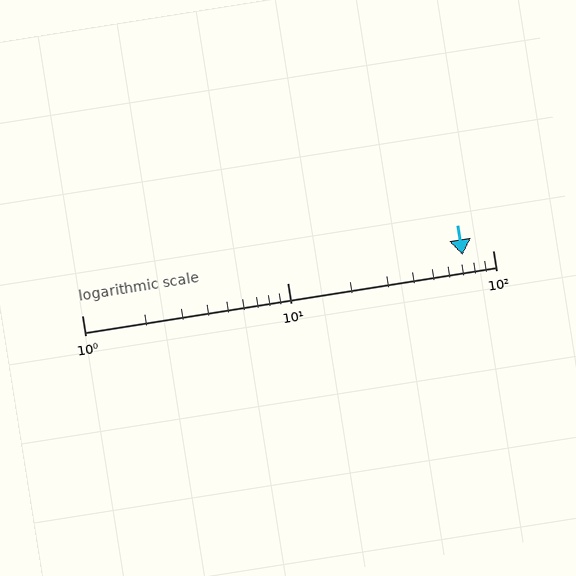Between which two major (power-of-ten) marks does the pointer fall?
The pointer is between 10 and 100.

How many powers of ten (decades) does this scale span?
The scale spans 2 decades, from 1 to 100.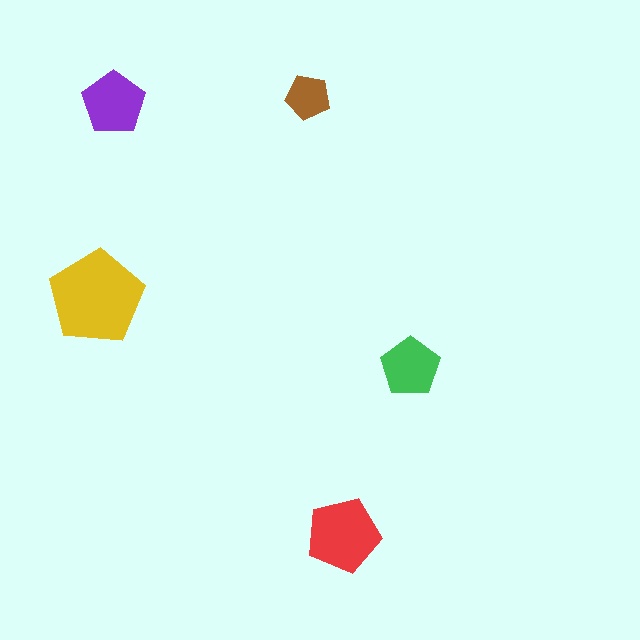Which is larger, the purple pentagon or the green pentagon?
The purple one.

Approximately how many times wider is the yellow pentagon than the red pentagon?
About 1.5 times wider.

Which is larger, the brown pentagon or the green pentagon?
The green one.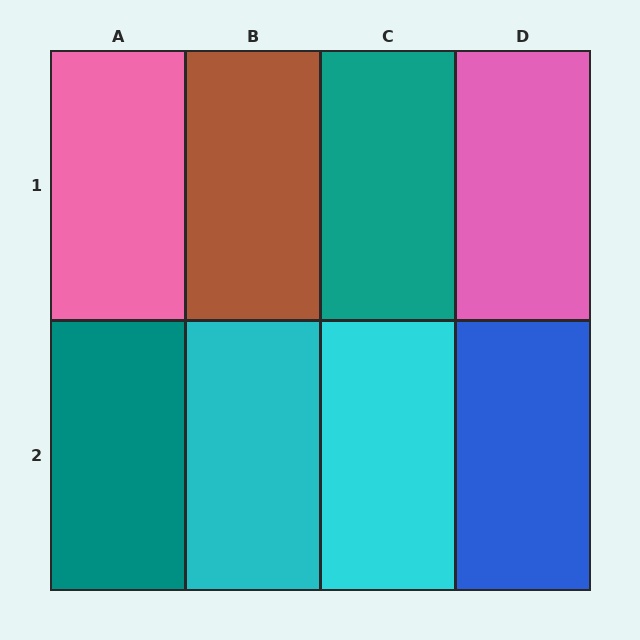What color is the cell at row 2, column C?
Cyan.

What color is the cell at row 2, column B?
Cyan.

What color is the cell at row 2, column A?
Teal.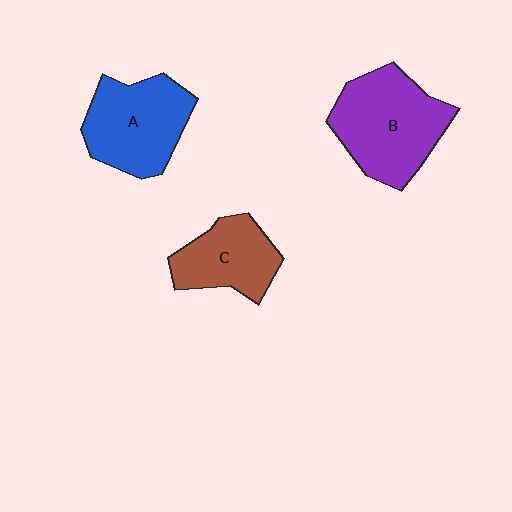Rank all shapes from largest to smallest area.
From largest to smallest: B (purple), A (blue), C (brown).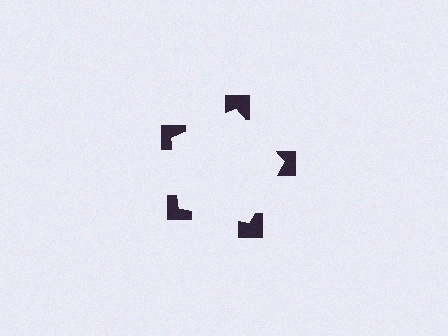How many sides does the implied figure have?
5 sides.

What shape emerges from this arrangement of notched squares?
An illusory pentagon — its edges are inferred from the aligned wedge cuts in the notched squares, not physically drawn.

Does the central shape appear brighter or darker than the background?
It typically appears slightly brighter than the background, even though no actual brightness change is drawn.